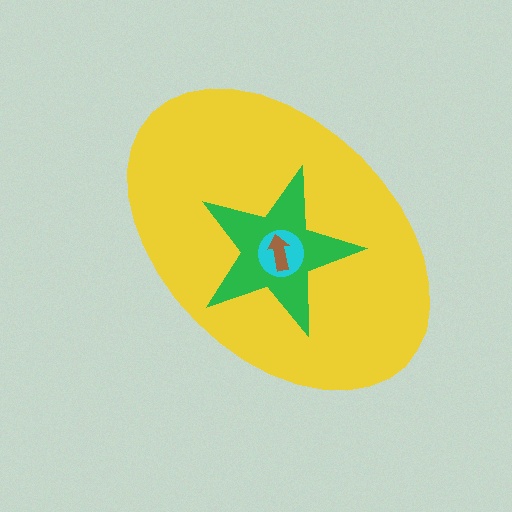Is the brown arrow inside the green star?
Yes.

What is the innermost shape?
The brown arrow.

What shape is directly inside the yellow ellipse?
The green star.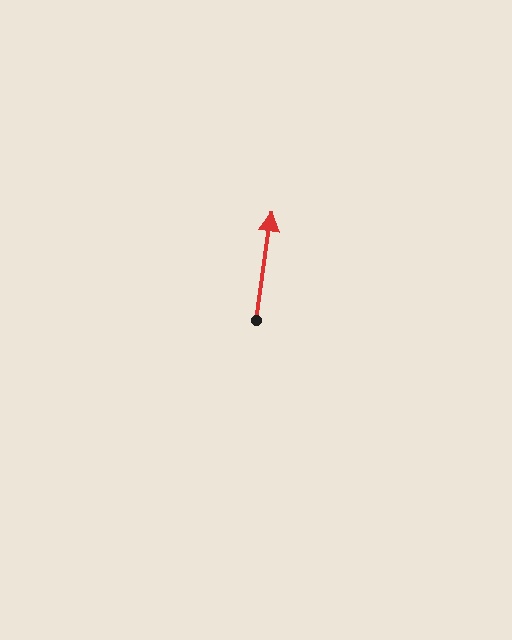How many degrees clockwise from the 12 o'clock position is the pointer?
Approximately 8 degrees.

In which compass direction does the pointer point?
North.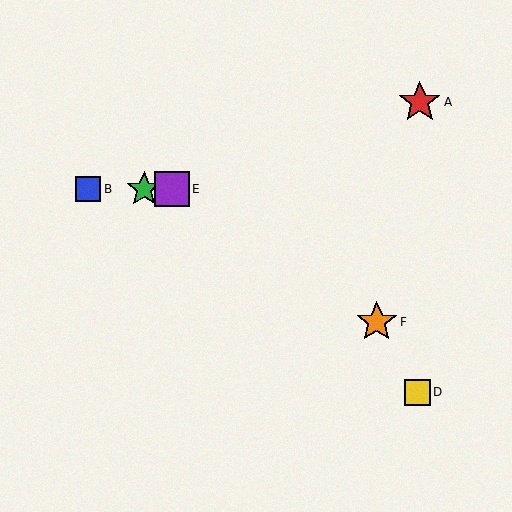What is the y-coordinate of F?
Object F is at y≈322.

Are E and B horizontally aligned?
Yes, both are at y≈189.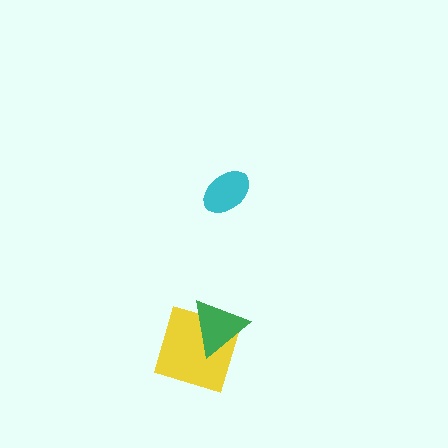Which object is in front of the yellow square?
The green triangle is in front of the yellow square.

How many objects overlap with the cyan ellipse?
0 objects overlap with the cyan ellipse.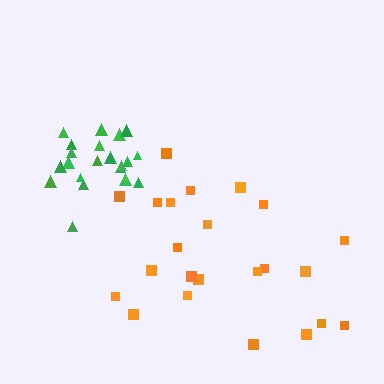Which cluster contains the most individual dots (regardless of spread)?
Orange (23).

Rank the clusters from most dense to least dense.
green, orange.